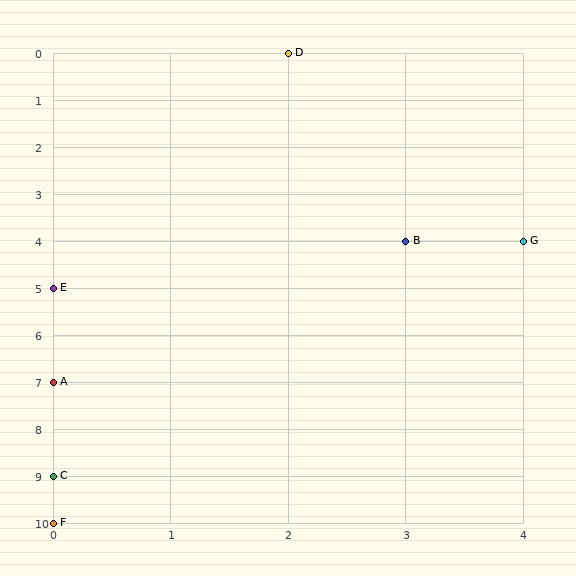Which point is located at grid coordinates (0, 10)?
Point F is at (0, 10).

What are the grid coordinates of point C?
Point C is at grid coordinates (0, 9).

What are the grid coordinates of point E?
Point E is at grid coordinates (0, 5).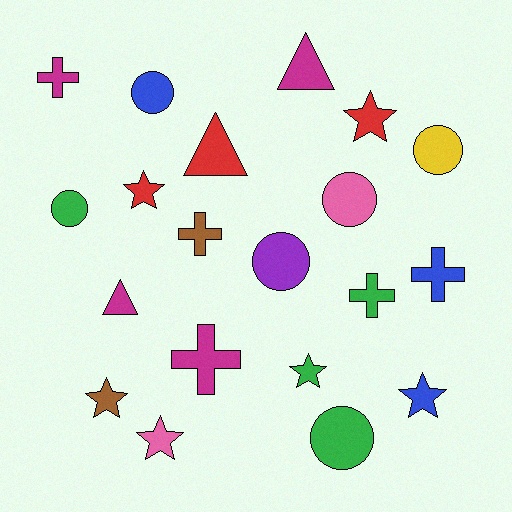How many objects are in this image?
There are 20 objects.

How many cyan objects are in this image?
There are no cyan objects.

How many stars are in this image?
There are 6 stars.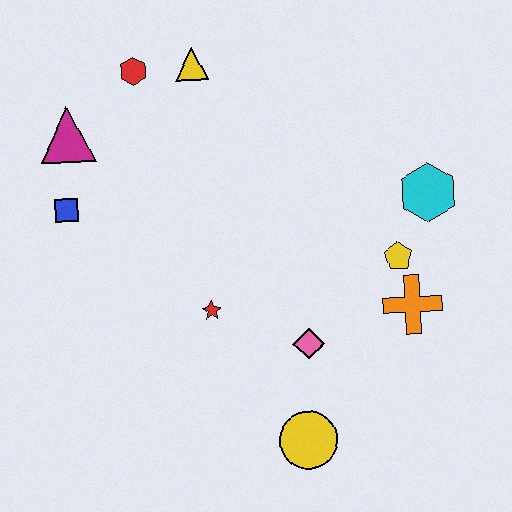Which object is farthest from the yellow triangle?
The yellow circle is farthest from the yellow triangle.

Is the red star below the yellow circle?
No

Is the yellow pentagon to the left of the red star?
No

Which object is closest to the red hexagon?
The yellow triangle is closest to the red hexagon.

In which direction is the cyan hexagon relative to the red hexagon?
The cyan hexagon is to the right of the red hexagon.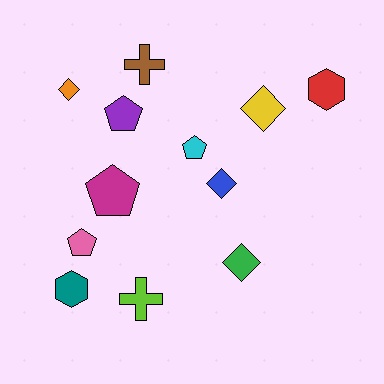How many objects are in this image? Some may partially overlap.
There are 12 objects.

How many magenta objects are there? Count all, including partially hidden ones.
There is 1 magenta object.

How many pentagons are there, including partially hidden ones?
There are 4 pentagons.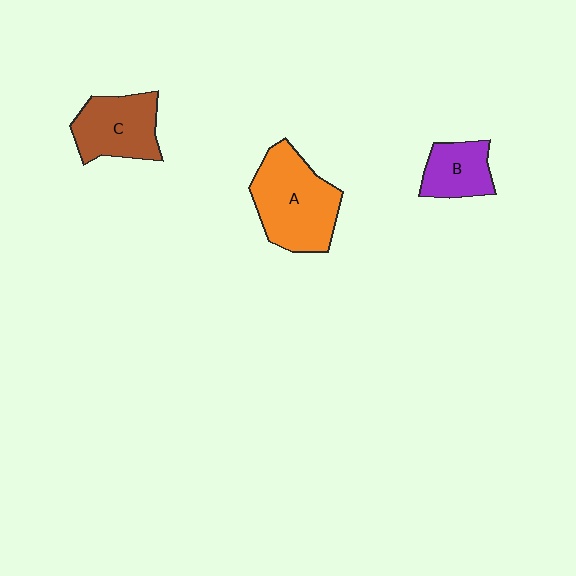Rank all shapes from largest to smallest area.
From largest to smallest: A (orange), C (brown), B (purple).